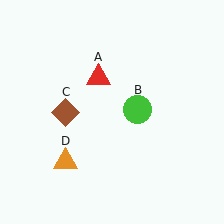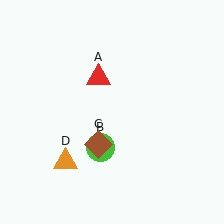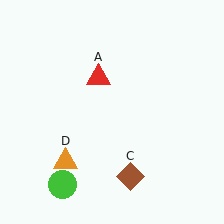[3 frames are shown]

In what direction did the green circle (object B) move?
The green circle (object B) moved down and to the left.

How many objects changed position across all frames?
2 objects changed position: green circle (object B), brown diamond (object C).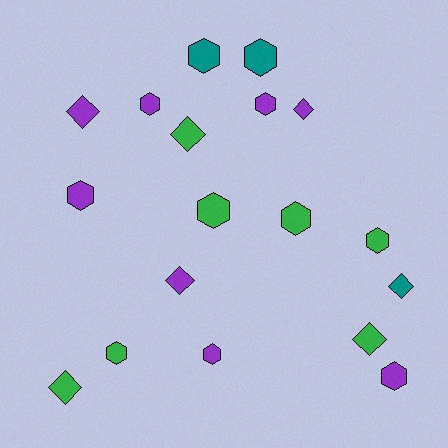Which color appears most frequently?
Purple, with 8 objects.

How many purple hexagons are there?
There are 5 purple hexagons.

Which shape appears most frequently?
Hexagon, with 11 objects.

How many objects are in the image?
There are 18 objects.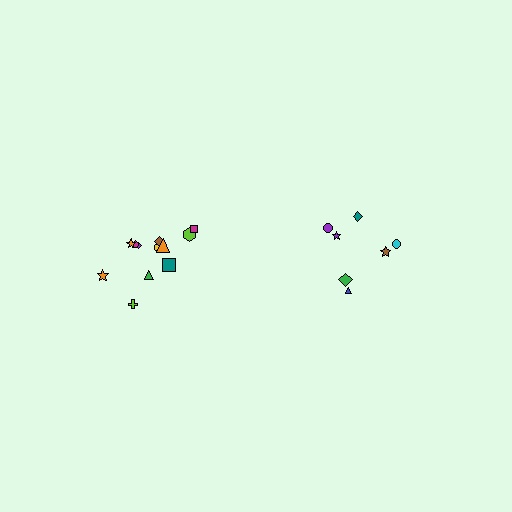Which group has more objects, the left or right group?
The left group.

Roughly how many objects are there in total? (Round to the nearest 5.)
Roughly 20 objects in total.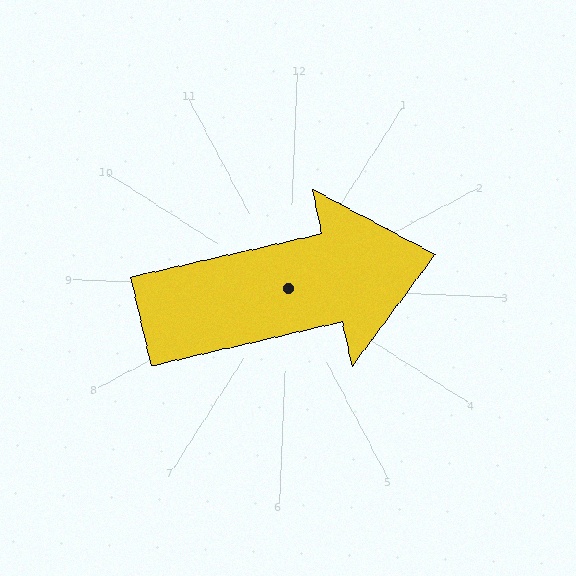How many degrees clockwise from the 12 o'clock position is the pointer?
Approximately 75 degrees.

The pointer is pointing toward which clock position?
Roughly 2 o'clock.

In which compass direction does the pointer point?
East.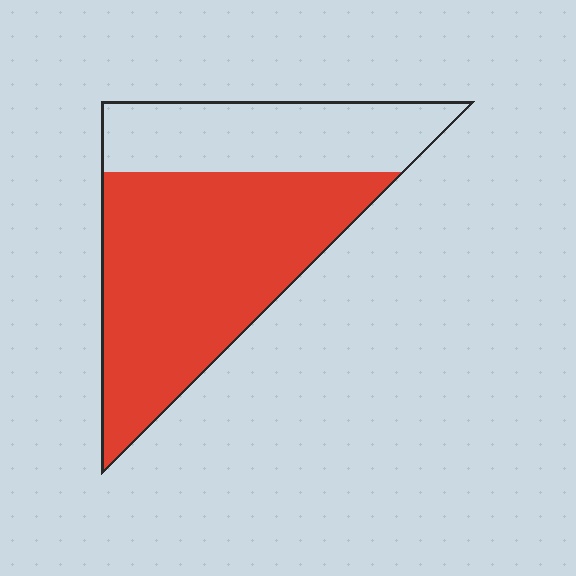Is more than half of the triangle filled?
Yes.